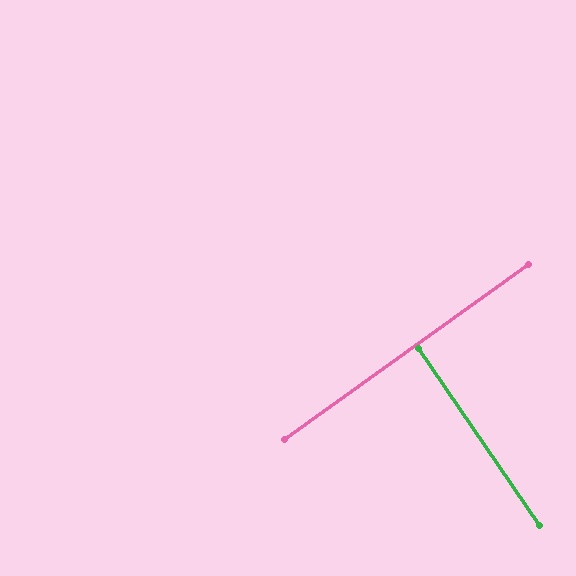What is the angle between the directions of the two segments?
Approximately 89 degrees.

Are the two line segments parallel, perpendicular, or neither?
Perpendicular — they meet at approximately 89°.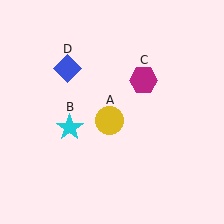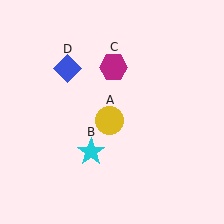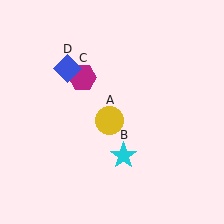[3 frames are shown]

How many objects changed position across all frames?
2 objects changed position: cyan star (object B), magenta hexagon (object C).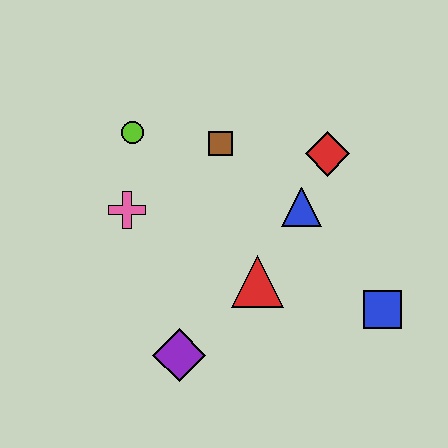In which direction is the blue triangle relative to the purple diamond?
The blue triangle is above the purple diamond.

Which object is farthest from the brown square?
The blue square is farthest from the brown square.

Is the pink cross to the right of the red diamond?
No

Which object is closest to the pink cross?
The lime circle is closest to the pink cross.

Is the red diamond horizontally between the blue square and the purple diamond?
Yes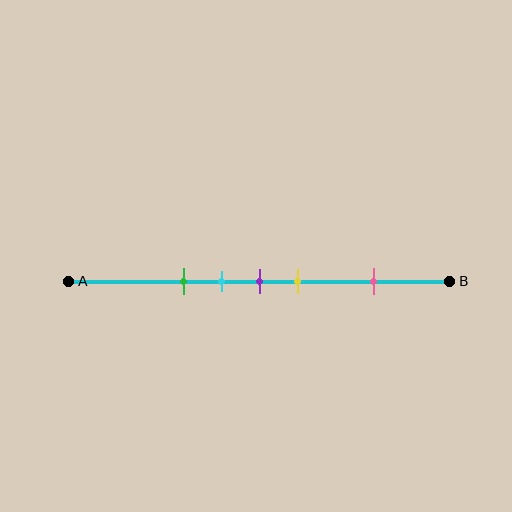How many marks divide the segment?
There are 5 marks dividing the segment.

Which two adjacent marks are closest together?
The cyan and purple marks are the closest adjacent pair.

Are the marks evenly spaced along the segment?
No, the marks are not evenly spaced.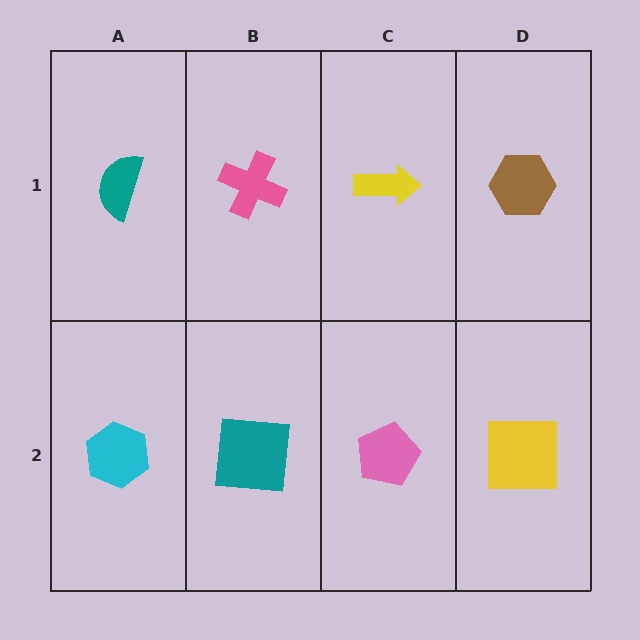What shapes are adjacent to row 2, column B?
A pink cross (row 1, column B), a cyan hexagon (row 2, column A), a pink pentagon (row 2, column C).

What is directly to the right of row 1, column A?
A pink cross.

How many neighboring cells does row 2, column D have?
2.